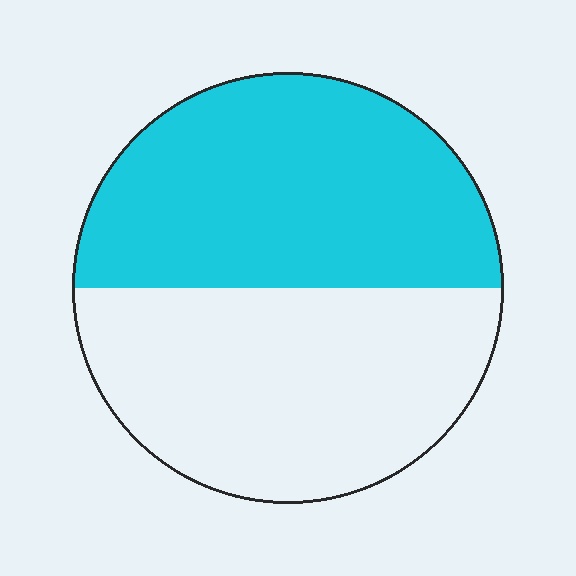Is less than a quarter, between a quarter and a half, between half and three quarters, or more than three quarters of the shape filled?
Between half and three quarters.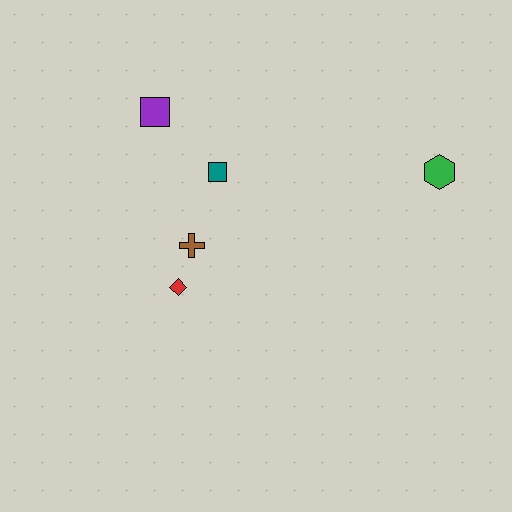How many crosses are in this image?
There is 1 cross.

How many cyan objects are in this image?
There are no cyan objects.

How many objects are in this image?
There are 5 objects.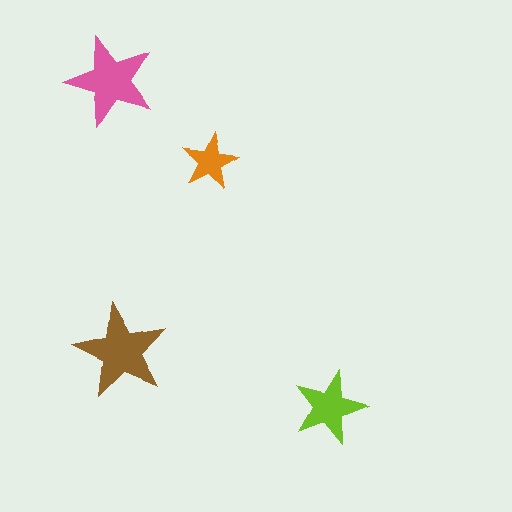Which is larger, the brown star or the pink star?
The brown one.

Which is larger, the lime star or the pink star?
The pink one.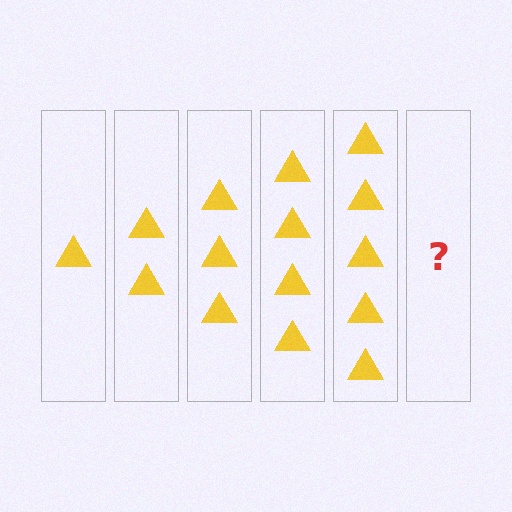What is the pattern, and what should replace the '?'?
The pattern is that each step adds one more triangle. The '?' should be 6 triangles.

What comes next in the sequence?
The next element should be 6 triangles.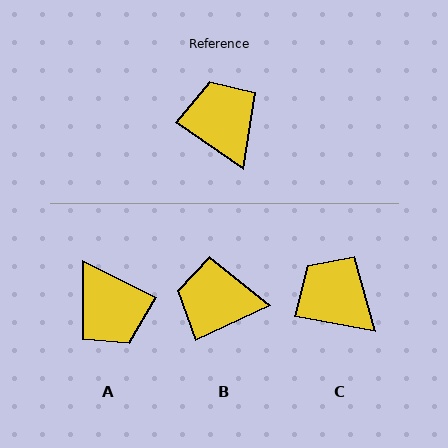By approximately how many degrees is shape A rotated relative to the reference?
Approximately 172 degrees clockwise.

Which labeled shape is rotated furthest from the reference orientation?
A, about 172 degrees away.